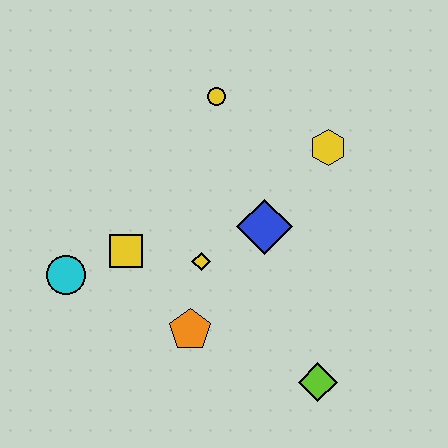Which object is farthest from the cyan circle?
The yellow hexagon is farthest from the cyan circle.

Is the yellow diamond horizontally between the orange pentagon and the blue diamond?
Yes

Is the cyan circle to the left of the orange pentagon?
Yes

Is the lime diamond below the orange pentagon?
Yes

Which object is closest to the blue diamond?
The yellow diamond is closest to the blue diamond.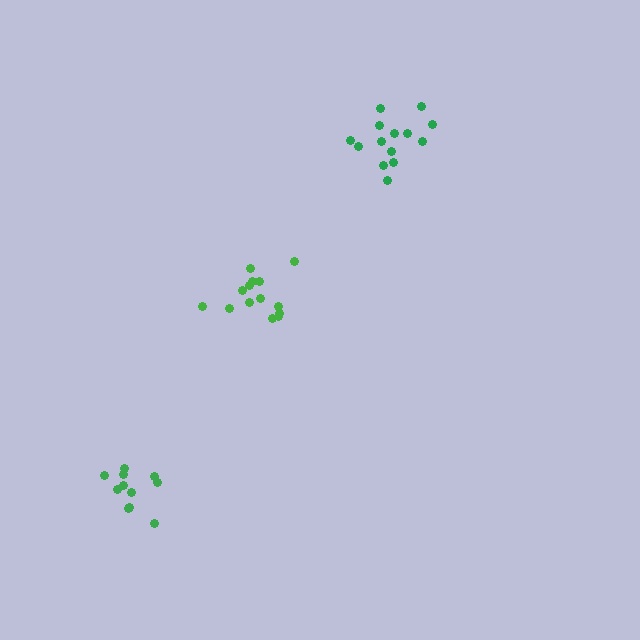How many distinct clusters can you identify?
There are 3 distinct clusters.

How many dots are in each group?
Group 1: 11 dots, Group 2: 14 dots, Group 3: 14 dots (39 total).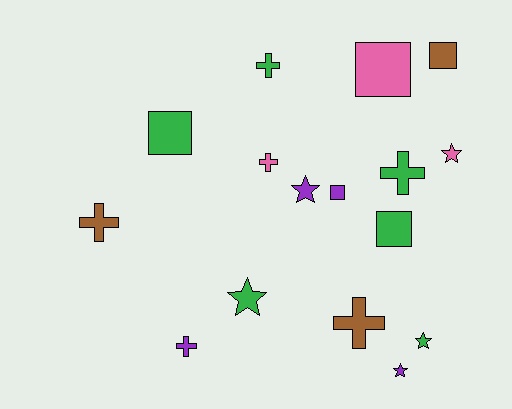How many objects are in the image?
There are 16 objects.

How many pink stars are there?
There is 1 pink star.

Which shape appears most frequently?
Cross, with 6 objects.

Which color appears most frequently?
Green, with 6 objects.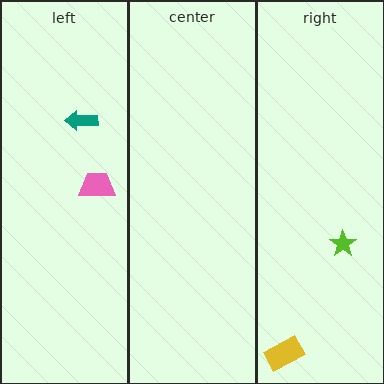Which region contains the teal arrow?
The left region.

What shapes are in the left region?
The teal arrow, the pink trapezoid.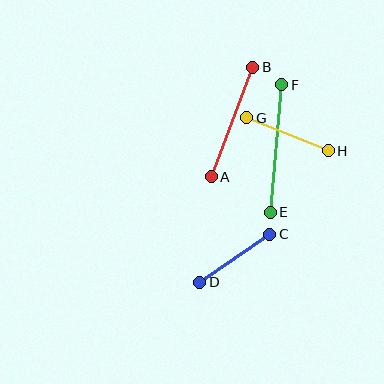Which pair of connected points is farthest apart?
Points E and F are farthest apart.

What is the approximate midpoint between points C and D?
The midpoint is at approximately (235, 258) pixels.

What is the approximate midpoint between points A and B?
The midpoint is at approximately (232, 122) pixels.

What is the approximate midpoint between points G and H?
The midpoint is at approximately (288, 134) pixels.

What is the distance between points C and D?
The distance is approximately 85 pixels.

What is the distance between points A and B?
The distance is approximately 117 pixels.